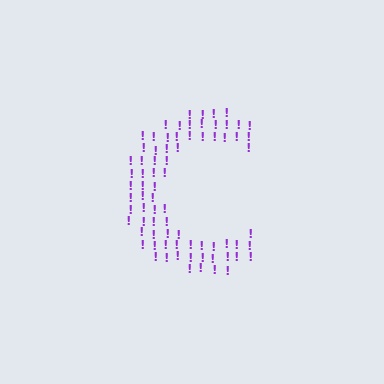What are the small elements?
The small elements are exclamation marks.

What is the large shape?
The large shape is the letter C.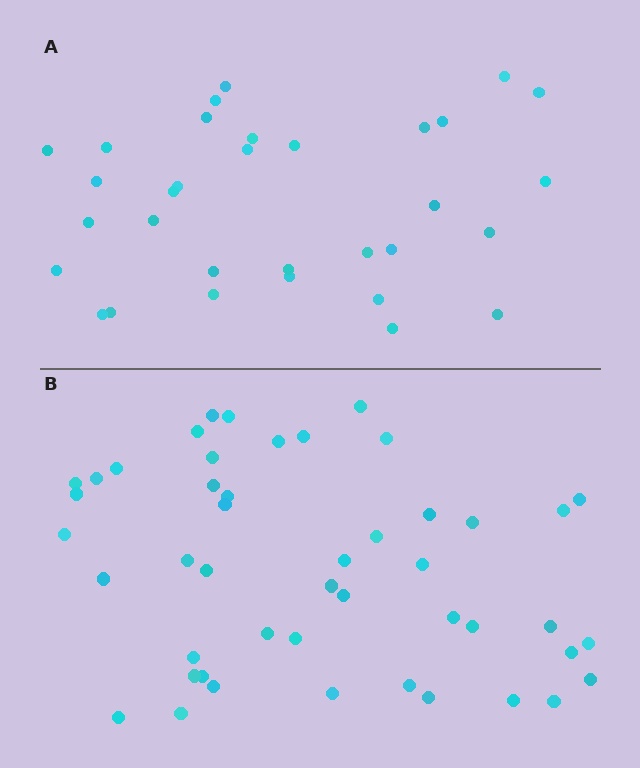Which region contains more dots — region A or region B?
Region B (the bottom region) has more dots.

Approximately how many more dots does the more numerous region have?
Region B has approximately 15 more dots than region A.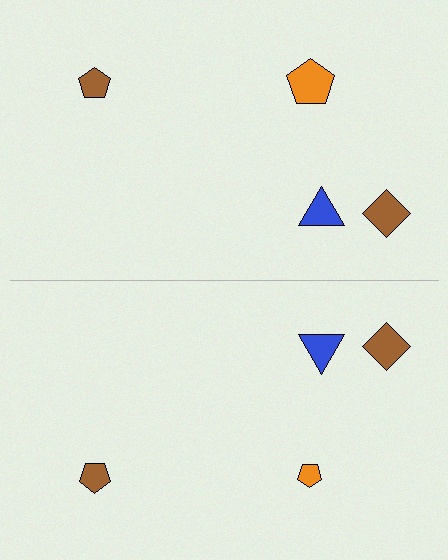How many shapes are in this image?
There are 8 shapes in this image.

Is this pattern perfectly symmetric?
No, the pattern is not perfectly symmetric. The orange pentagon on the bottom side has a different size than its mirror counterpart.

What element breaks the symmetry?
The orange pentagon on the bottom side has a different size than its mirror counterpart.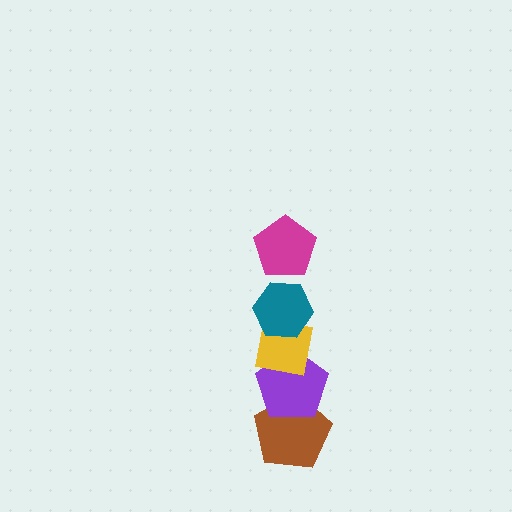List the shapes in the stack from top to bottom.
From top to bottom: the magenta pentagon, the teal hexagon, the yellow square, the purple pentagon, the brown pentagon.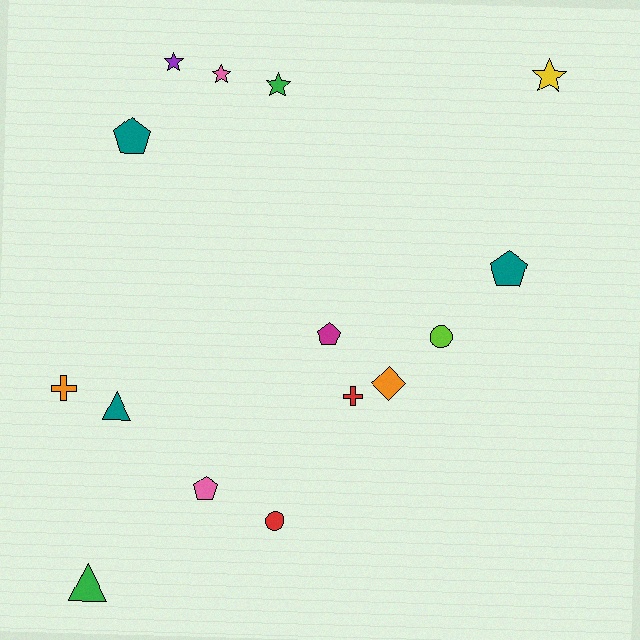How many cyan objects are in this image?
There are no cyan objects.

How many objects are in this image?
There are 15 objects.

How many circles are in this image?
There are 2 circles.